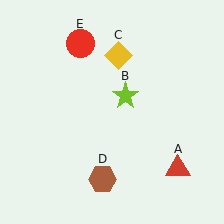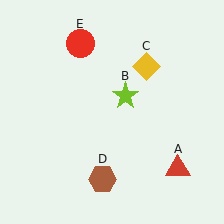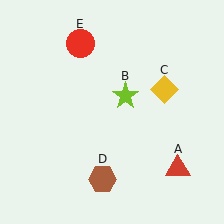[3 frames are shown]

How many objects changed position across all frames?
1 object changed position: yellow diamond (object C).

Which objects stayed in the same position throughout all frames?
Red triangle (object A) and lime star (object B) and brown hexagon (object D) and red circle (object E) remained stationary.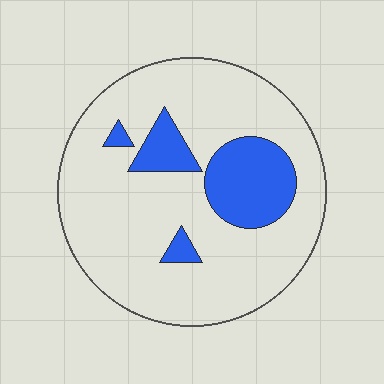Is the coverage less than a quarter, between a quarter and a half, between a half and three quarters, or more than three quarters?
Less than a quarter.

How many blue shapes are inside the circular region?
4.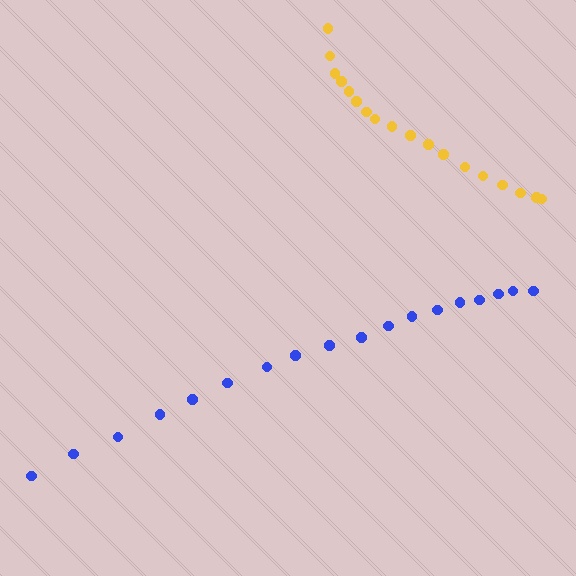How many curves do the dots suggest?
There are 2 distinct paths.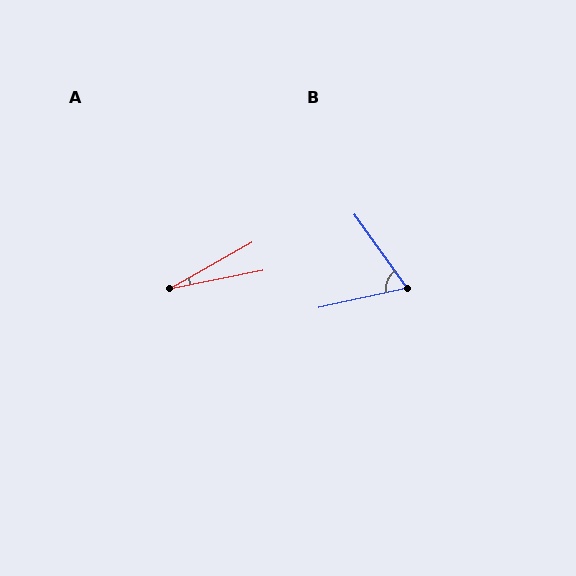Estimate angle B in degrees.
Approximately 67 degrees.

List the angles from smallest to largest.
A (18°), B (67°).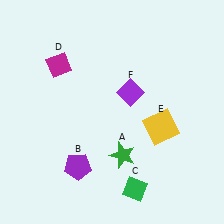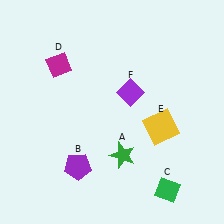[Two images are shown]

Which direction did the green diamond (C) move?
The green diamond (C) moved right.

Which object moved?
The green diamond (C) moved right.